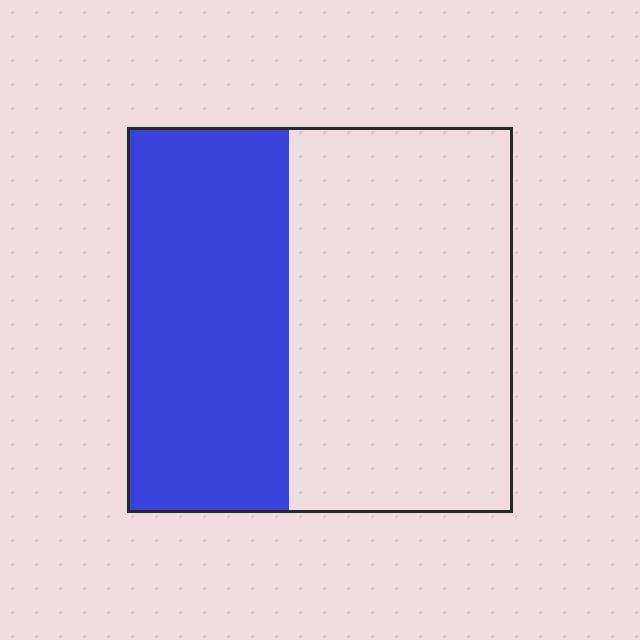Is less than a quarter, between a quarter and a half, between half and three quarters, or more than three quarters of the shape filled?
Between a quarter and a half.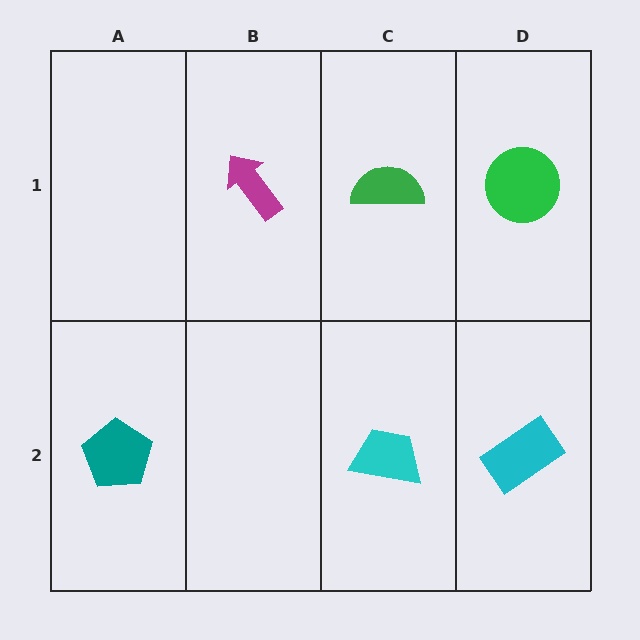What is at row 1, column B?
A magenta arrow.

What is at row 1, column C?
A green semicircle.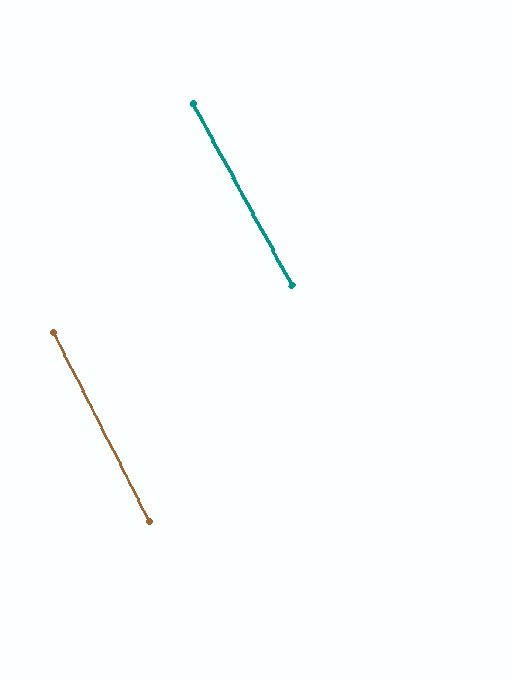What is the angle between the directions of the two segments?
Approximately 2 degrees.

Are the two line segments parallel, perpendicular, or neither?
Parallel — their directions differ by only 1.7°.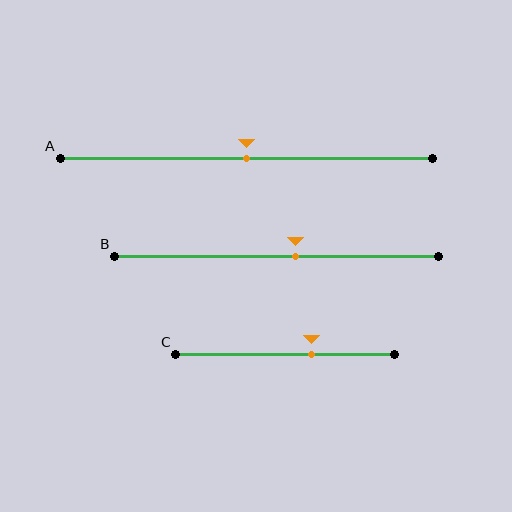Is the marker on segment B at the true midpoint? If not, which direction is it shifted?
No, the marker on segment B is shifted to the right by about 6% of the segment length.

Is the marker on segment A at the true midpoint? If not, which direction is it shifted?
Yes, the marker on segment A is at the true midpoint.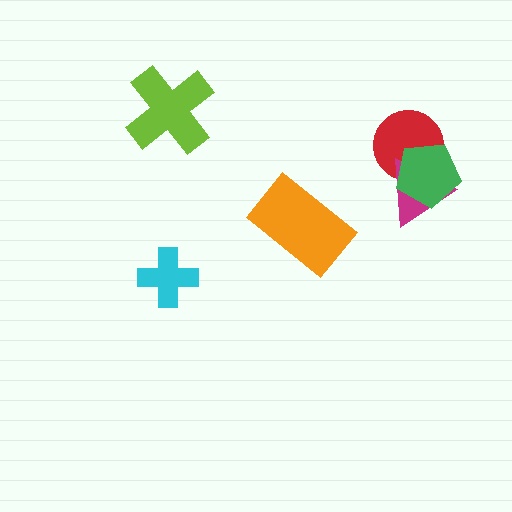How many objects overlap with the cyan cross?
0 objects overlap with the cyan cross.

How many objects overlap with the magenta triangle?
2 objects overlap with the magenta triangle.